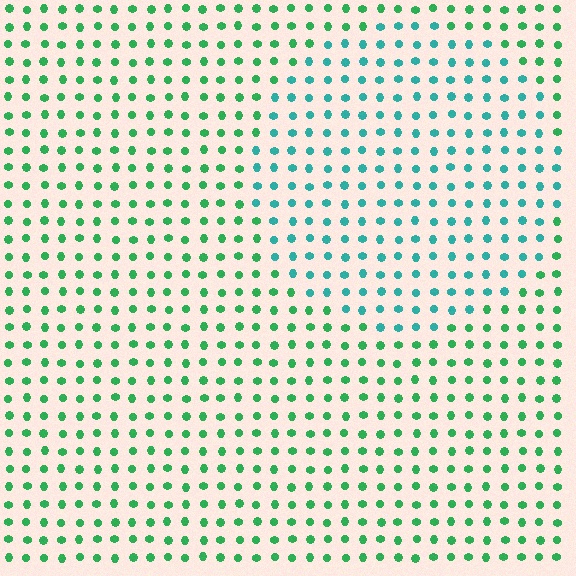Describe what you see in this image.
The image is filled with small green elements in a uniform arrangement. A circle-shaped region is visible where the elements are tinted to a slightly different hue, forming a subtle color boundary.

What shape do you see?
I see a circle.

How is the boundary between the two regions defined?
The boundary is defined purely by a slight shift in hue (about 37 degrees). Spacing, size, and orientation are identical on both sides.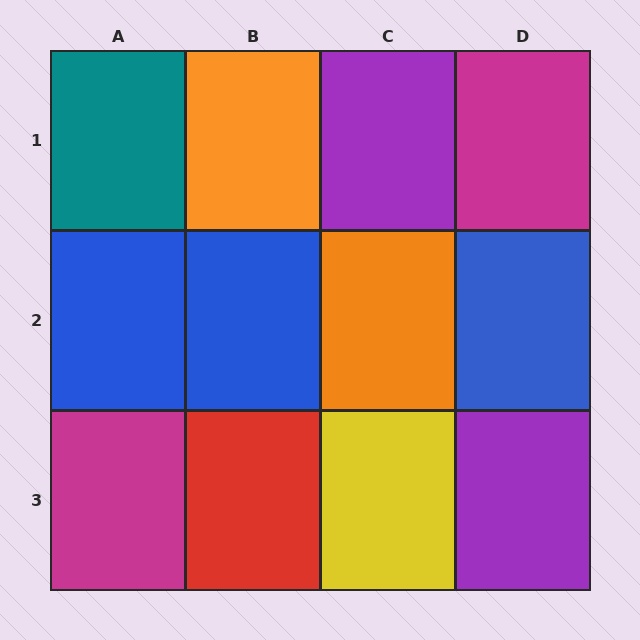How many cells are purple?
2 cells are purple.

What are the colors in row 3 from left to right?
Magenta, red, yellow, purple.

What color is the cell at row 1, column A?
Teal.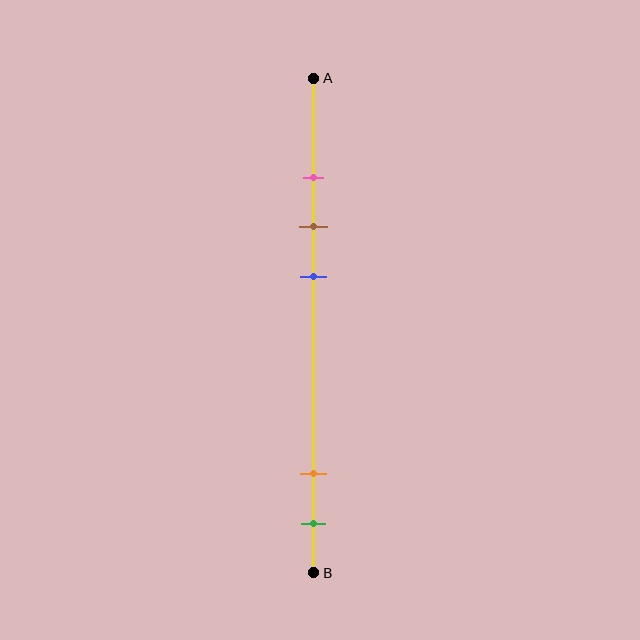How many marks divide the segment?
There are 5 marks dividing the segment.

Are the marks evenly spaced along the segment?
No, the marks are not evenly spaced.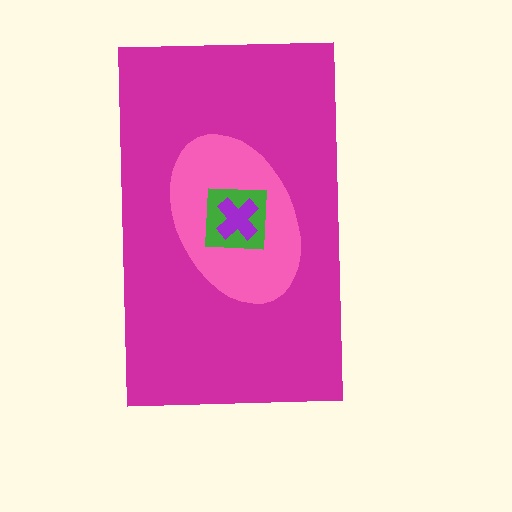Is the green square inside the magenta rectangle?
Yes.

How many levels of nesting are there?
4.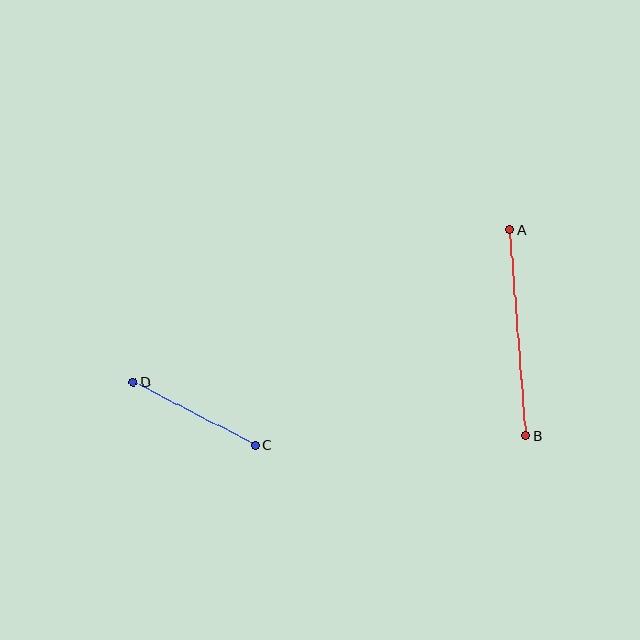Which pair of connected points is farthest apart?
Points A and B are farthest apart.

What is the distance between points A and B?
The distance is approximately 207 pixels.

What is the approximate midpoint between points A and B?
The midpoint is at approximately (517, 333) pixels.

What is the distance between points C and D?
The distance is approximately 137 pixels.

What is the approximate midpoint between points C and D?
The midpoint is at approximately (194, 414) pixels.